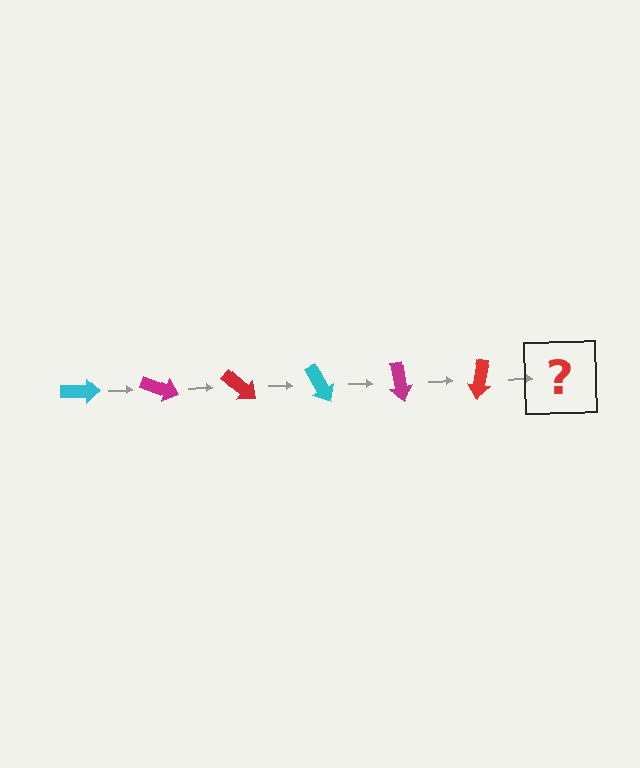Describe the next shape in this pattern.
It should be a cyan arrow, rotated 120 degrees from the start.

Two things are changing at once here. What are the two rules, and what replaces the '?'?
The two rules are that it rotates 20 degrees each step and the color cycles through cyan, magenta, and red. The '?' should be a cyan arrow, rotated 120 degrees from the start.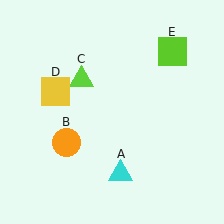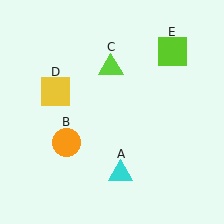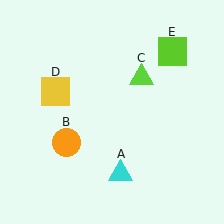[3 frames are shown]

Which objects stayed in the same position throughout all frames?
Cyan triangle (object A) and orange circle (object B) and yellow square (object D) and lime square (object E) remained stationary.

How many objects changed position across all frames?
1 object changed position: lime triangle (object C).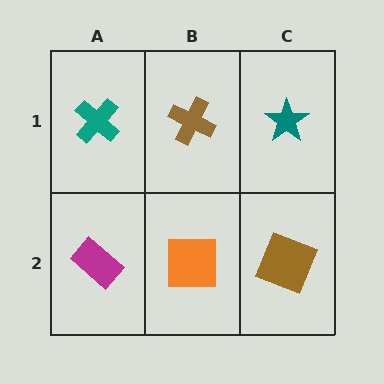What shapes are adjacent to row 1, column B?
An orange square (row 2, column B), a teal cross (row 1, column A), a teal star (row 1, column C).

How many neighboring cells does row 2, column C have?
2.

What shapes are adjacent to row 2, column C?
A teal star (row 1, column C), an orange square (row 2, column B).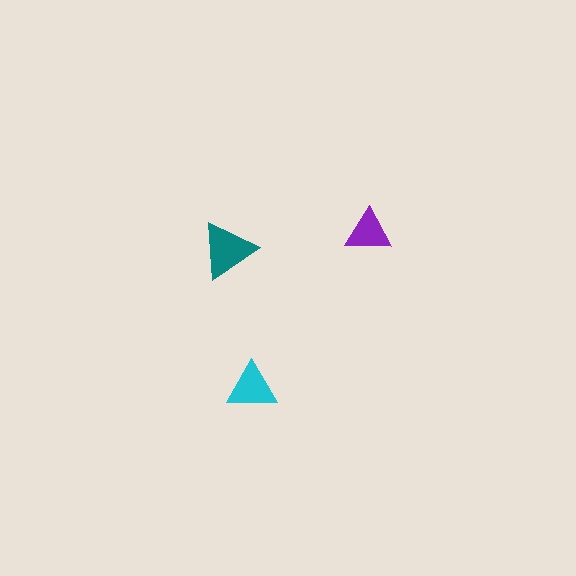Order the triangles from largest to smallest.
the teal one, the cyan one, the purple one.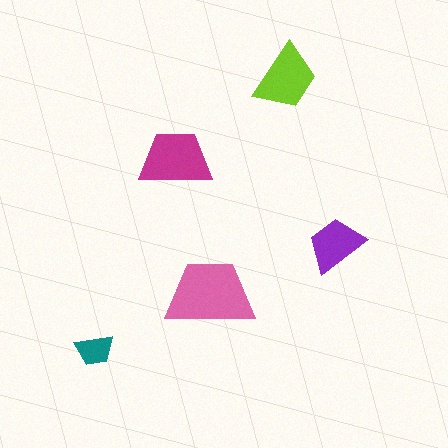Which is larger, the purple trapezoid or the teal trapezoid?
The purple one.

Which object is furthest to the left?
The teal trapezoid is leftmost.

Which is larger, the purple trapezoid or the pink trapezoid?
The pink one.